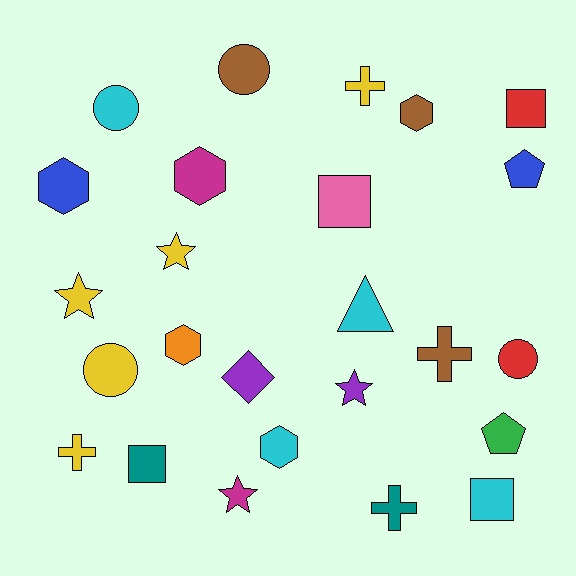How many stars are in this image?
There are 4 stars.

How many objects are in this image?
There are 25 objects.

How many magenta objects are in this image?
There are 2 magenta objects.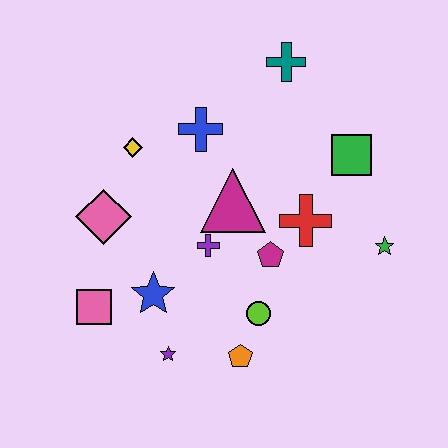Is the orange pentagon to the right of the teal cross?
No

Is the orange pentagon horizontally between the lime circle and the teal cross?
No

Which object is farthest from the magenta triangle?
The pink square is farthest from the magenta triangle.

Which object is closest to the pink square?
The blue star is closest to the pink square.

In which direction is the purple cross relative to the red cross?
The purple cross is to the left of the red cross.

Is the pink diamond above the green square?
No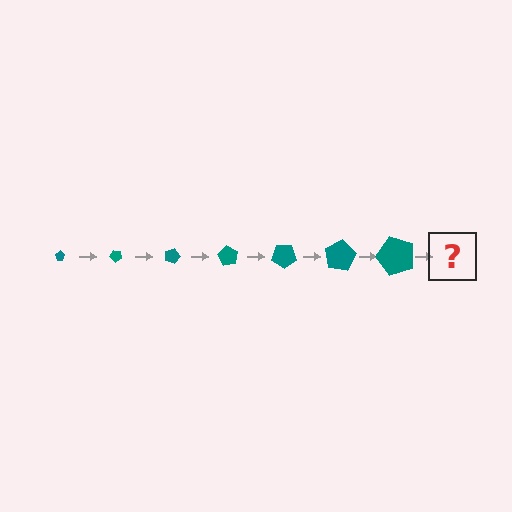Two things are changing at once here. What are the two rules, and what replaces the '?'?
The two rules are that the pentagon grows larger each step and it rotates 45 degrees each step. The '?' should be a pentagon, larger than the previous one and rotated 315 degrees from the start.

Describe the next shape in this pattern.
It should be a pentagon, larger than the previous one and rotated 315 degrees from the start.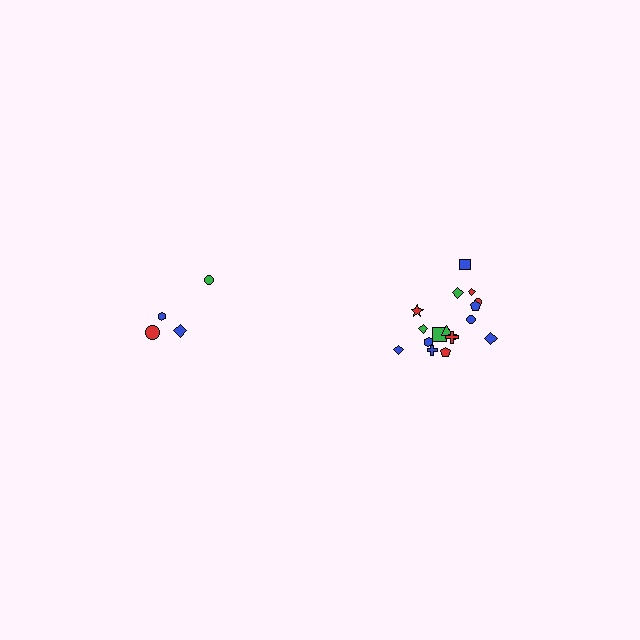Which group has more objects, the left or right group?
The right group.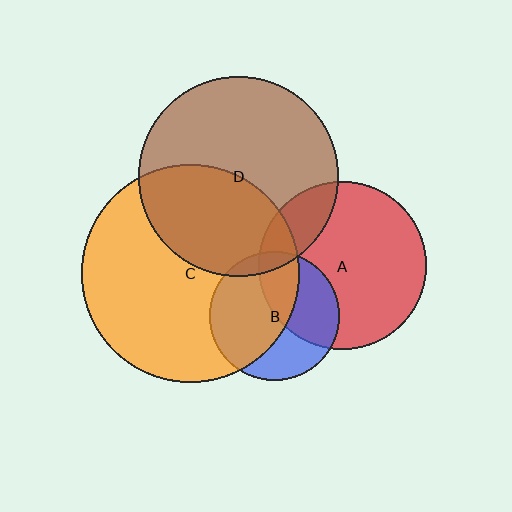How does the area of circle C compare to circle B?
Approximately 2.8 times.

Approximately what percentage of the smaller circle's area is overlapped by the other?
Approximately 10%.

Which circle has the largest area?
Circle C (orange).